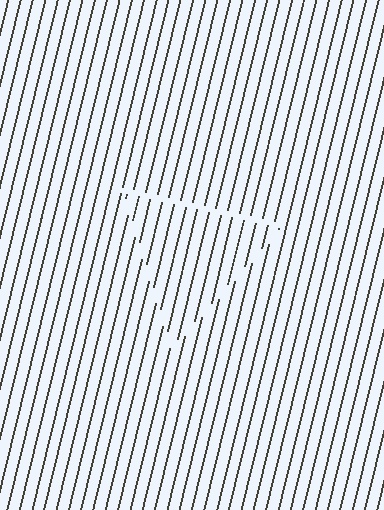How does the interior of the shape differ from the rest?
The interior of the shape contains the same grating, shifted by half a period — the contour is defined by the phase discontinuity where line-ends from the inner and outer gratings abut.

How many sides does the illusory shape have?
3 sides — the line-ends trace a triangle.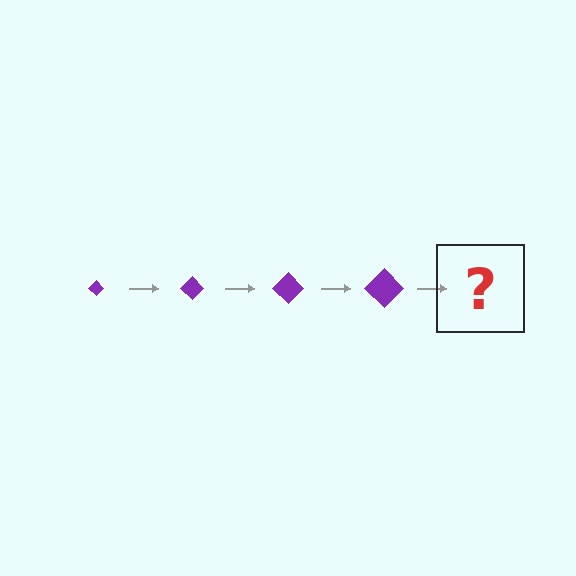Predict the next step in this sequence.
The next step is a purple diamond, larger than the previous one.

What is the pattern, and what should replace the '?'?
The pattern is that the diamond gets progressively larger each step. The '?' should be a purple diamond, larger than the previous one.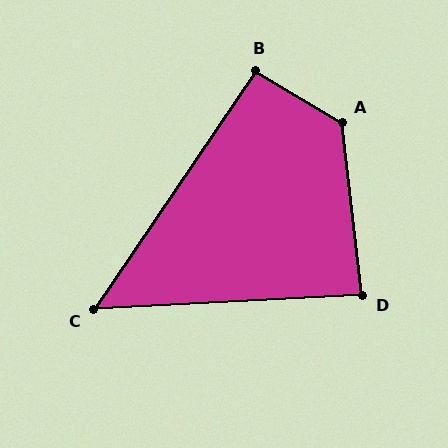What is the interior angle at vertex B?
Approximately 94 degrees (approximately right).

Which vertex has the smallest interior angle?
C, at approximately 53 degrees.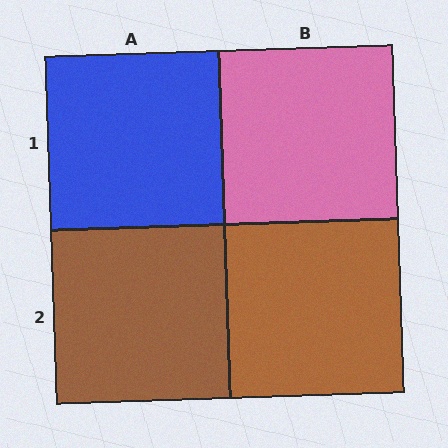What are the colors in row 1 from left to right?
Blue, pink.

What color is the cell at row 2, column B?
Brown.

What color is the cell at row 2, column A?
Brown.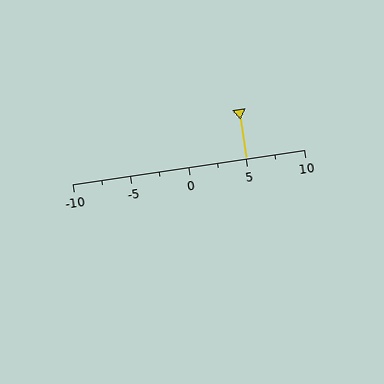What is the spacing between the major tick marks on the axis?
The major ticks are spaced 5 apart.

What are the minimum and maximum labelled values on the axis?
The axis runs from -10 to 10.